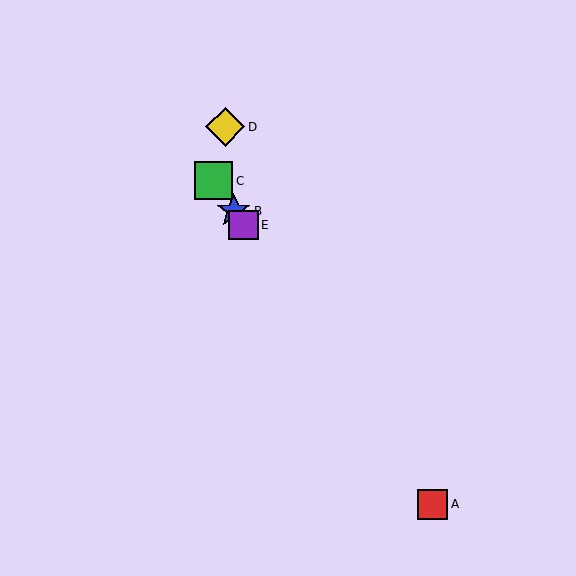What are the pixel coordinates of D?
Object D is at (225, 127).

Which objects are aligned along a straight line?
Objects A, B, C, E are aligned along a straight line.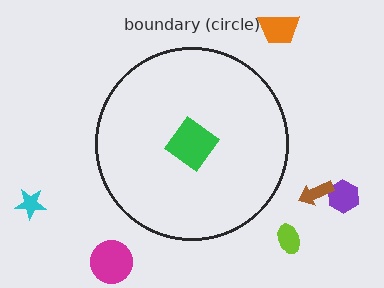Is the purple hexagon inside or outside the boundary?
Outside.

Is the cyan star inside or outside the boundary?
Outside.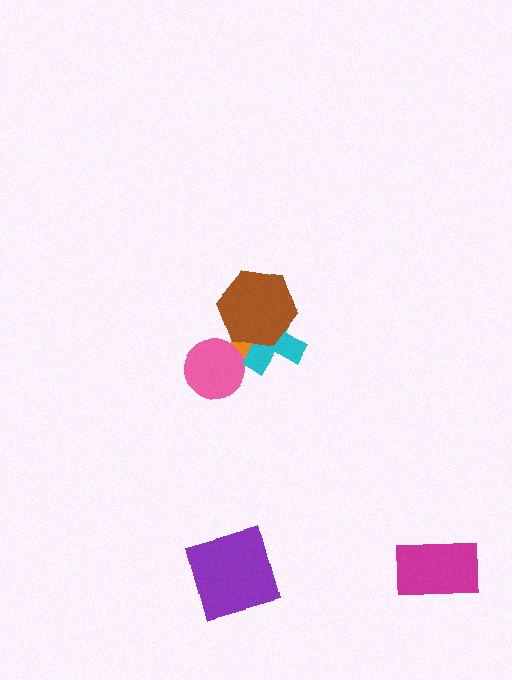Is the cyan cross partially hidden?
Yes, it is partially covered by another shape.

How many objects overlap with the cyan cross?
2 objects overlap with the cyan cross.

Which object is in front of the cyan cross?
The brown hexagon is in front of the cyan cross.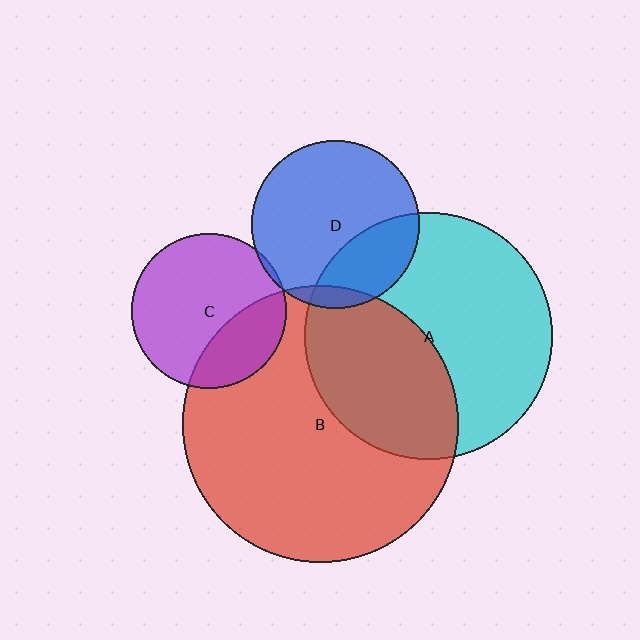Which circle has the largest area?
Circle B (red).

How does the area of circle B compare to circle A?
Approximately 1.2 times.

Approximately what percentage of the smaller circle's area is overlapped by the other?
Approximately 30%.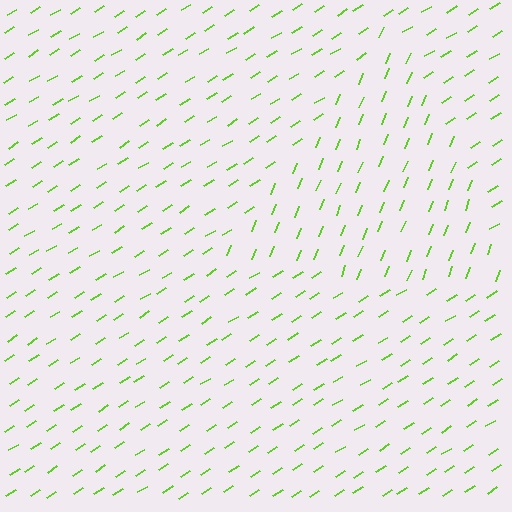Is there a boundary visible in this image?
Yes, there is a texture boundary formed by a change in line orientation.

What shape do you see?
I see a triangle.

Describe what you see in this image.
The image is filled with small lime line segments. A triangle region in the image has lines oriented differently from the surrounding lines, creating a visible texture boundary.